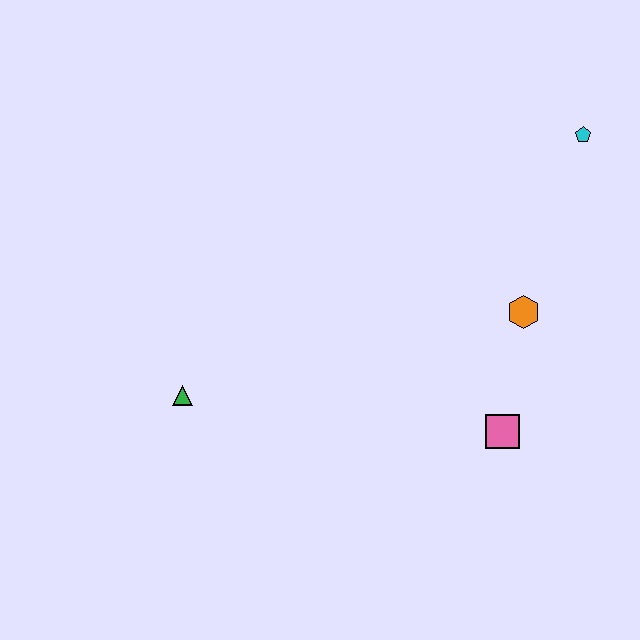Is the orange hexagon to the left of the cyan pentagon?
Yes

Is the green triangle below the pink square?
No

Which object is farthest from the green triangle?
The cyan pentagon is farthest from the green triangle.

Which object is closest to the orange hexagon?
The pink square is closest to the orange hexagon.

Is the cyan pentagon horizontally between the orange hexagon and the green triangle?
No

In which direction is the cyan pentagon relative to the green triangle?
The cyan pentagon is to the right of the green triangle.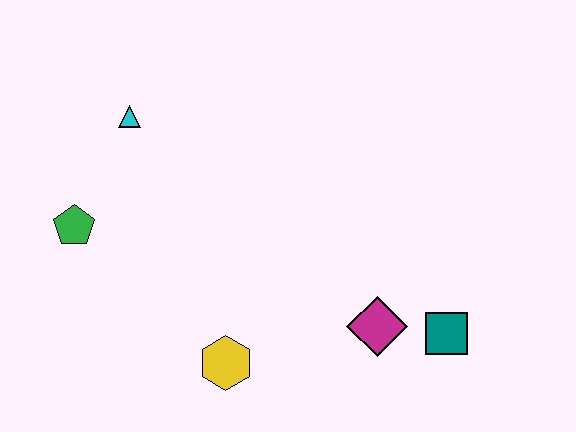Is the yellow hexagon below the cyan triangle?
Yes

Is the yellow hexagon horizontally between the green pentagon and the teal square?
Yes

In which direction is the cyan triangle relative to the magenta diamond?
The cyan triangle is to the left of the magenta diamond.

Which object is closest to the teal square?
The magenta diamond is closest to the teal square.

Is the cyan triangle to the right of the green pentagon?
Yes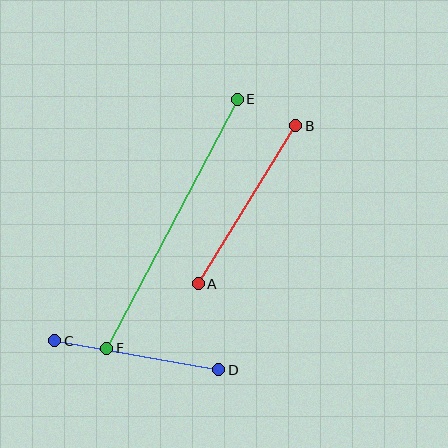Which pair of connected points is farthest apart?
Points E and F are farthest apart.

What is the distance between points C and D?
The distance is approximately 166 pixels.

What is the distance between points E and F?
The distance is approximately 281 pixels.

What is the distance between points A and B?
The distance is approximately 186 pixels.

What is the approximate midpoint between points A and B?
The midpoint is at approximately (247, 205) pixels.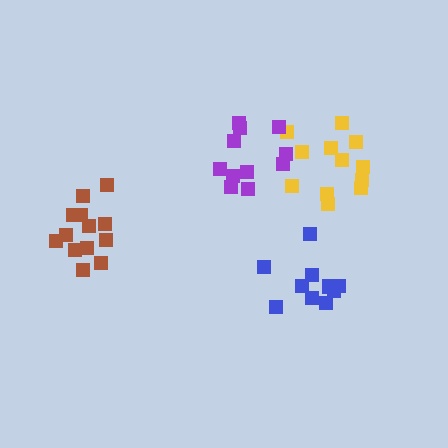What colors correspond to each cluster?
The clusters are colored: brown, yellow, blue, purple.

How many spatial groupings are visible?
There are 4 spatial groupings.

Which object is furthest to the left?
The brown cluster is leftmost.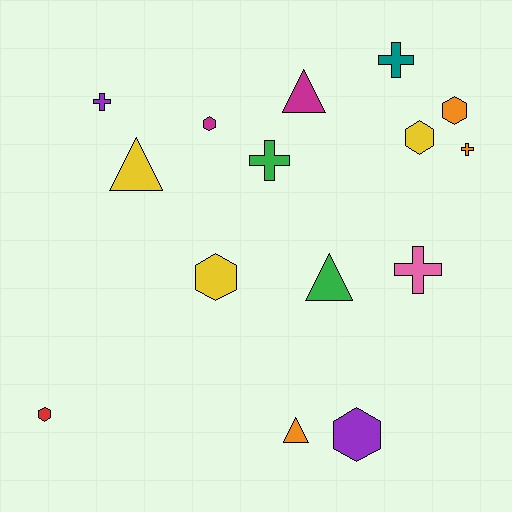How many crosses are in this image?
There are 5 crosses.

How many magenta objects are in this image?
There are 2 magenta objects.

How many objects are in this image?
There are 15 objects.